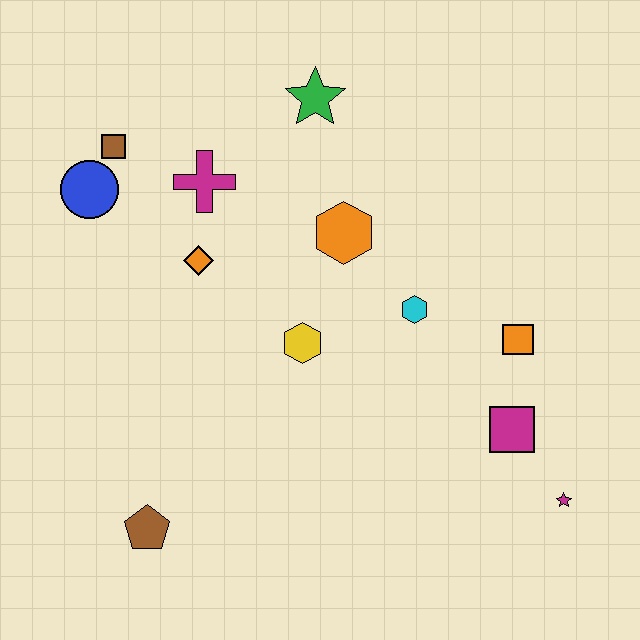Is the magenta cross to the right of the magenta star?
No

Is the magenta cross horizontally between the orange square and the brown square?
Yes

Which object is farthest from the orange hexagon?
The brown pentagon is farthest from the orange hexagon.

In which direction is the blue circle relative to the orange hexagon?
The blue circle is to the left of the orange hexagon.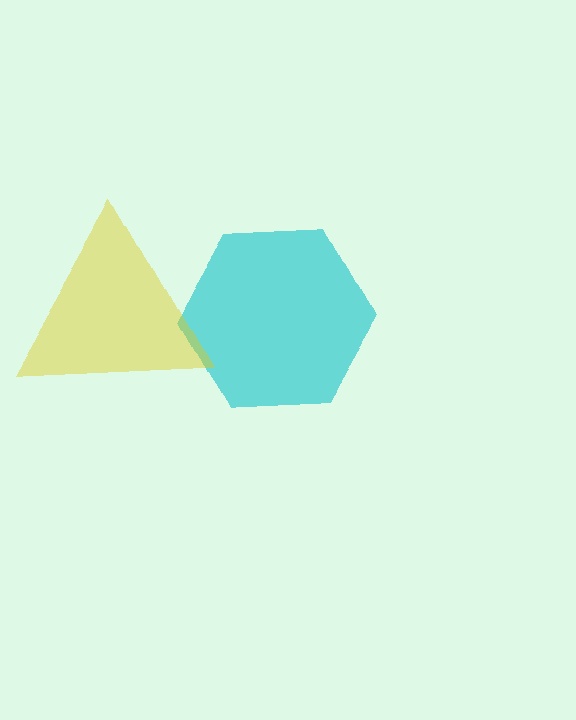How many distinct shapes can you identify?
There are 2 distinct shapes: a cyan hexagon, a yellow triangle.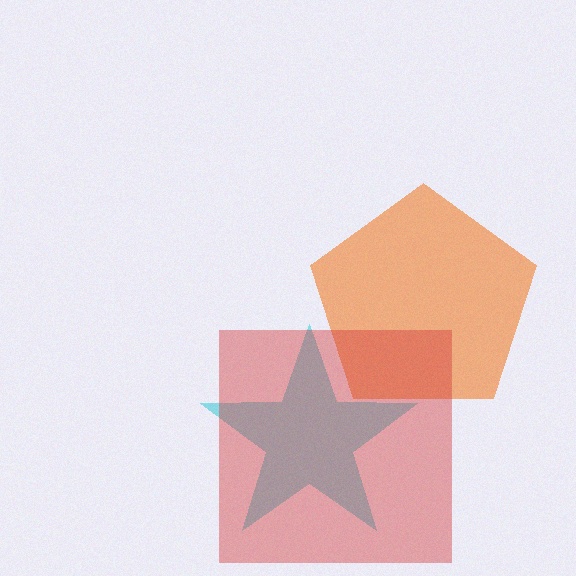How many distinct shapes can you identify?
There are 3 distinct shapes: an orange pentagon, a cyan star, a red square.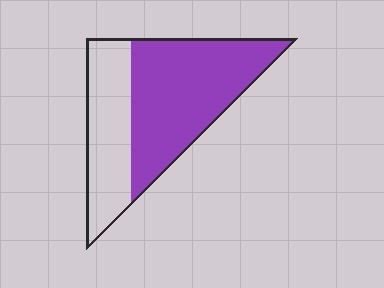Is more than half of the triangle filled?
Yes.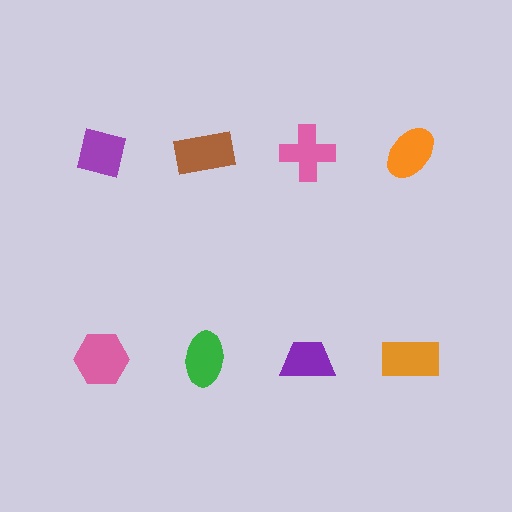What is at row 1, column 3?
A pink cross.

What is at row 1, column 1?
A purple square.